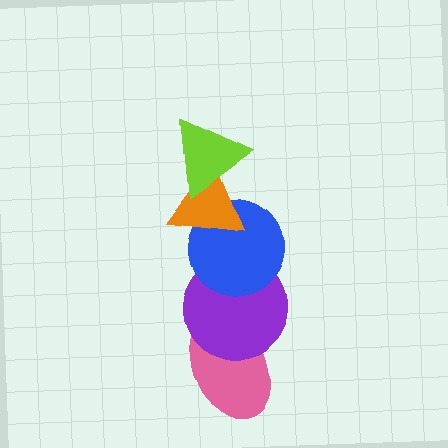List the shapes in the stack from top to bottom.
From top to bottom: the lime triangle, the orange triangle, the blue circle, the purple circle, the pink ellipse.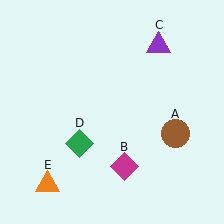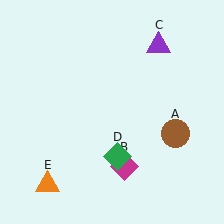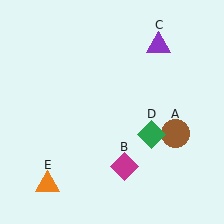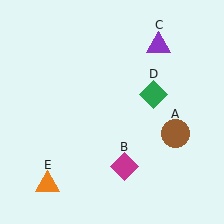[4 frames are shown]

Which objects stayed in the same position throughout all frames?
Brown circle (object A) and magenta diamond (object B) and purple triangle (object C) and orange triangle (object E) remained stationary.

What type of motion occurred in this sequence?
The green diamond (object D) rotated counterclockwise around the center of the scene.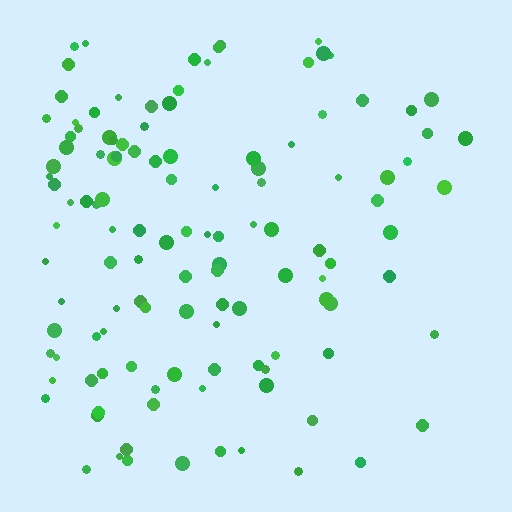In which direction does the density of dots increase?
From right to left, with the left side densest.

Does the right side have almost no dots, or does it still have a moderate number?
Still a moderate number, just noticeably fewer than the left.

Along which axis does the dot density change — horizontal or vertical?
Horizontal.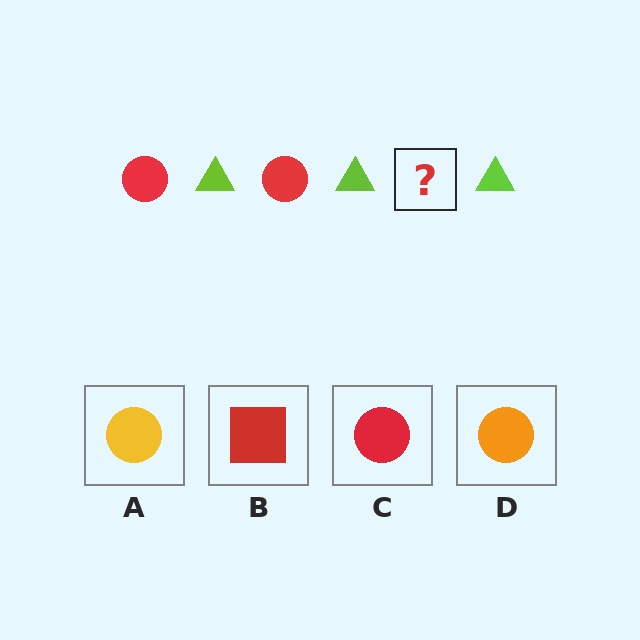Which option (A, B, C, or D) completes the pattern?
C.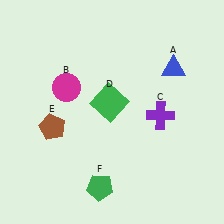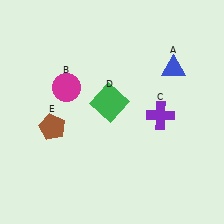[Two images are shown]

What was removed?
The green pentagon (F) was removed in Image 2.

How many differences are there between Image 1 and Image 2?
There is 1 difference between the two images.